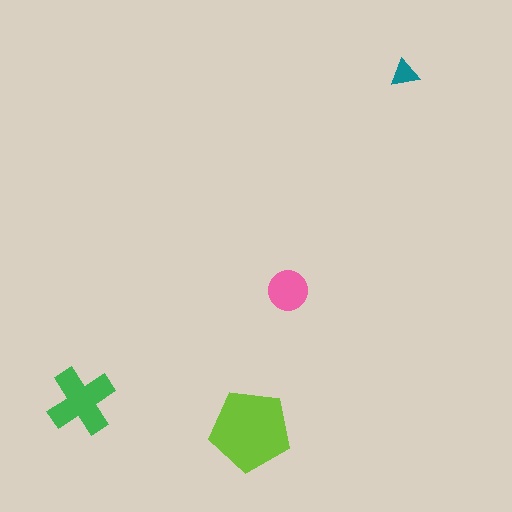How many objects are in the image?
There are 4 objects in the image.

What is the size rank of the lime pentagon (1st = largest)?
1st.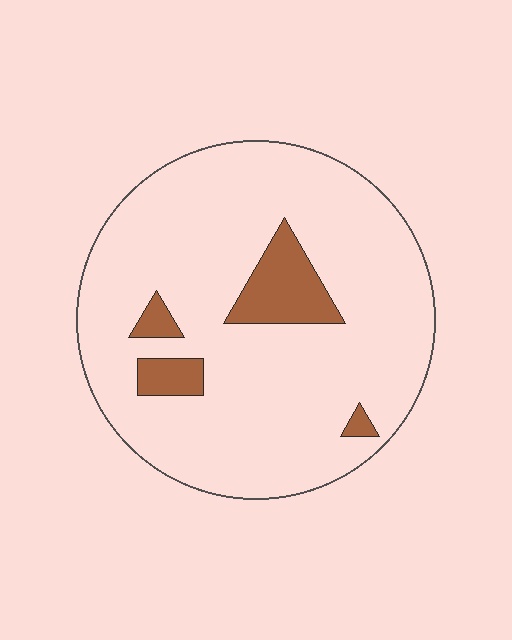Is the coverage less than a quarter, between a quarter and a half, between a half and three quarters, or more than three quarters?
Less than a quarter.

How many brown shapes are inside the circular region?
4.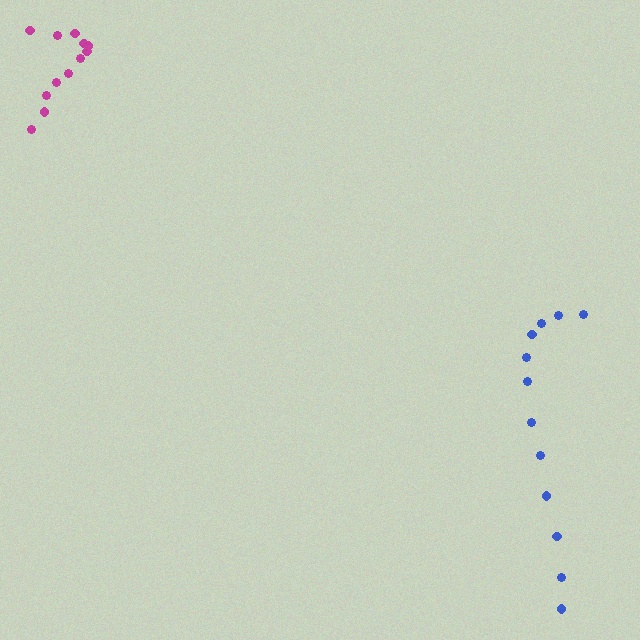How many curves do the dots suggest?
There are 2 distinct paths.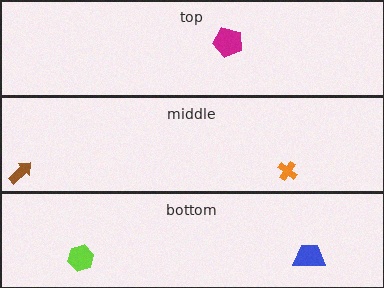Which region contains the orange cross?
The middle region.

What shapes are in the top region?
The magenta pentagon.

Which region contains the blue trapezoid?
The bottom region.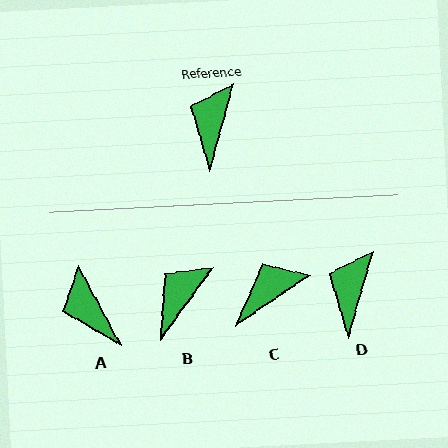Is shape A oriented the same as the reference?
No, it is off by about 44 degrees.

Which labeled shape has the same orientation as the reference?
D.